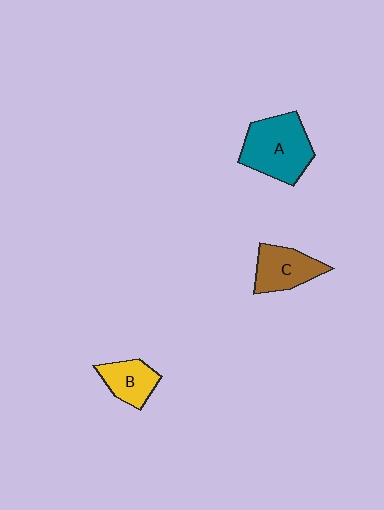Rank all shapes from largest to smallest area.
From largest to smallest: A (teal), C (brown), B (yellow).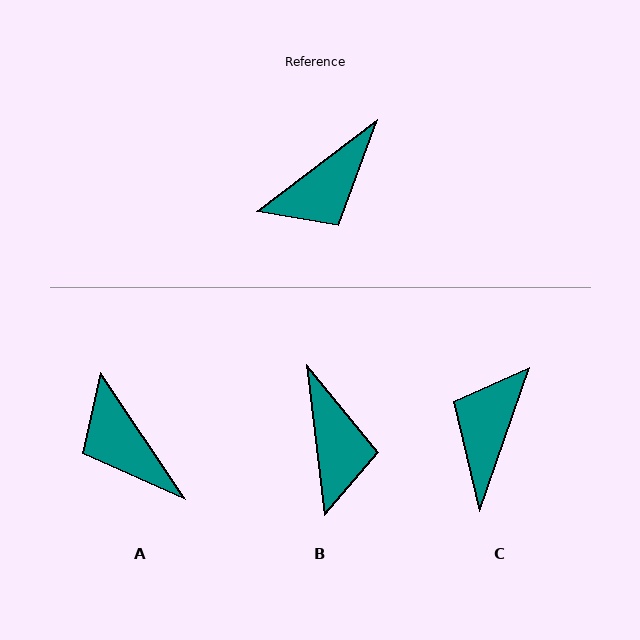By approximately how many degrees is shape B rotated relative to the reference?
Approximately 59 degrees counter-clockwise.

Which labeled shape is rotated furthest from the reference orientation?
C, about 146 degrees away.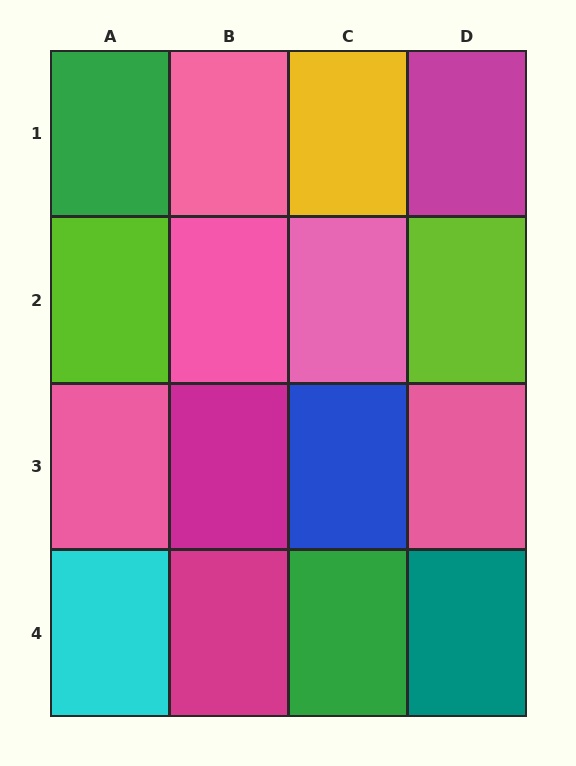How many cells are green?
2 cells are green.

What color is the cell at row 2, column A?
Lime.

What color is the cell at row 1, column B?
Pink.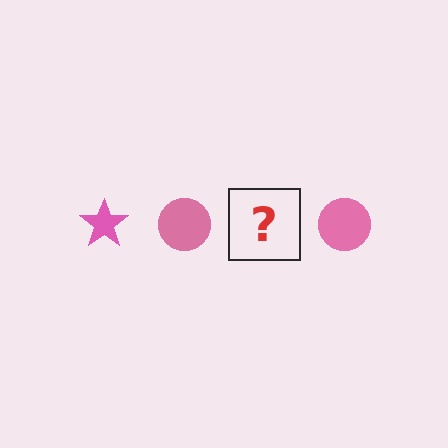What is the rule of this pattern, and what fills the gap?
The rule is that the pattern cycles through star, circle shapes in pink. The gap should be filled with a pink star.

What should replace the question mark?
The question mark should be replaced with a pink star.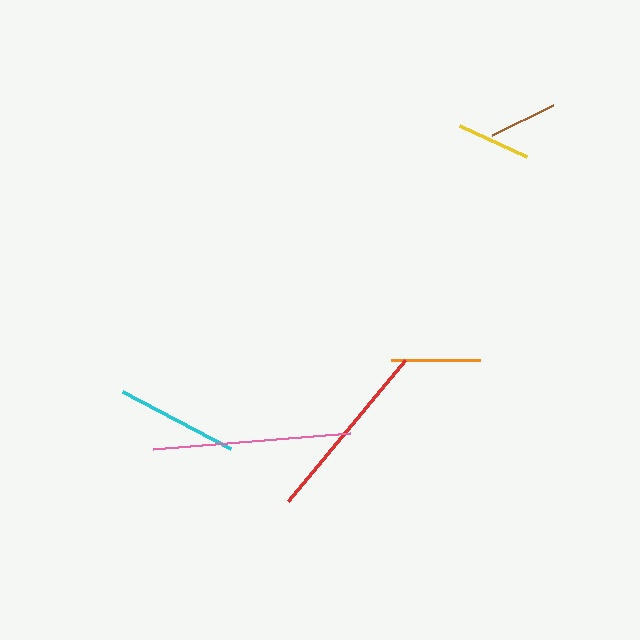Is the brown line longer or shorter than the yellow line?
The yellow line is longer than the brown line.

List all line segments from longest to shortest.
From longest to shortest: pink, red, cyan, orange, yellow, brown.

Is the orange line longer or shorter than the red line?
The red line is longer than the orange line.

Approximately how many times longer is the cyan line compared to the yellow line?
The cyan line is approximately 1.6 times the length of the yellow line.